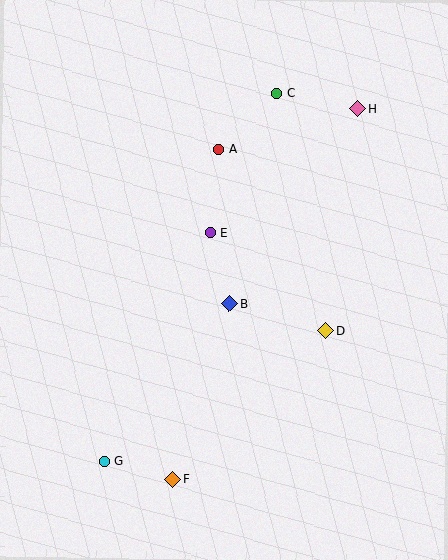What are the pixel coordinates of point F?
Point F is at (173, 480).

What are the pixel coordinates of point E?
Point E is at (210, 233).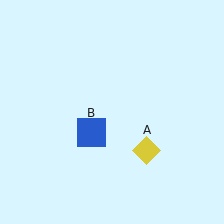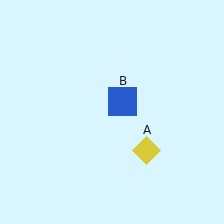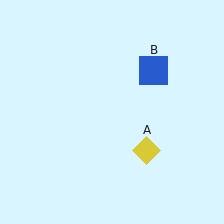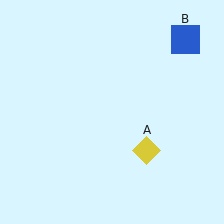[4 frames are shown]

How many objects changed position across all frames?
1 object changed position: blue square (object B).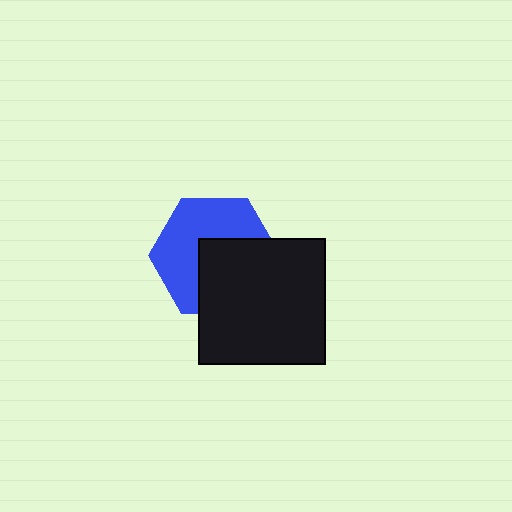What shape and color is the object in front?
The object in front is a black square.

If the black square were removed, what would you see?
You would see the complete blue hexagon.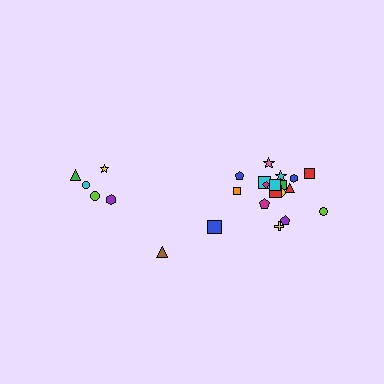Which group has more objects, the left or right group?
The right group.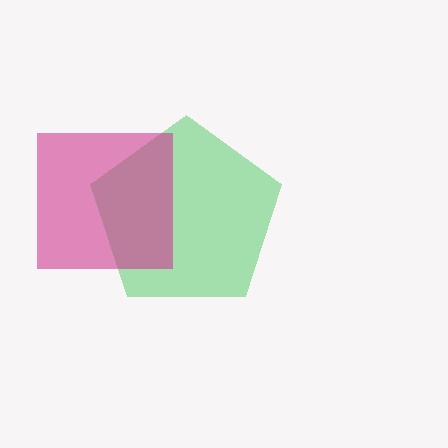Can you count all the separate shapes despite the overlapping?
Yes, there are 2 separate shapes.